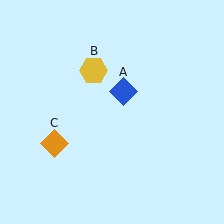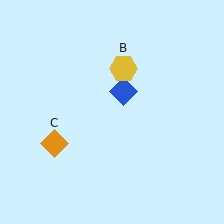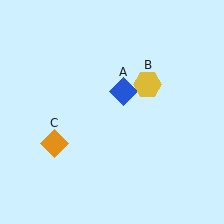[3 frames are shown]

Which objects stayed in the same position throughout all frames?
Blue diamond (object A) and orange diamond (object C) remained stationary.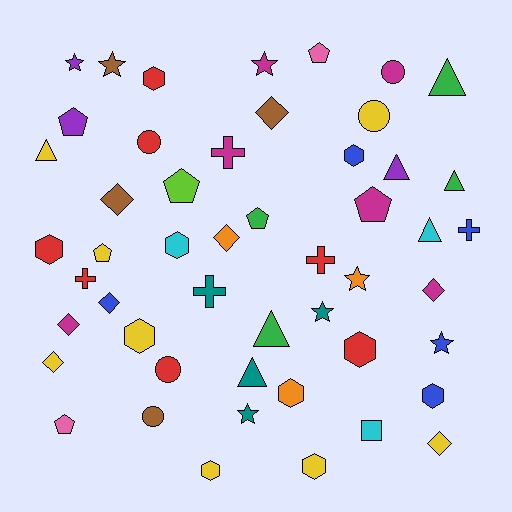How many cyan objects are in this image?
There are 3 cyan objects.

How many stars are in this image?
There are 7 stars.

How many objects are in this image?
There are 50 objects.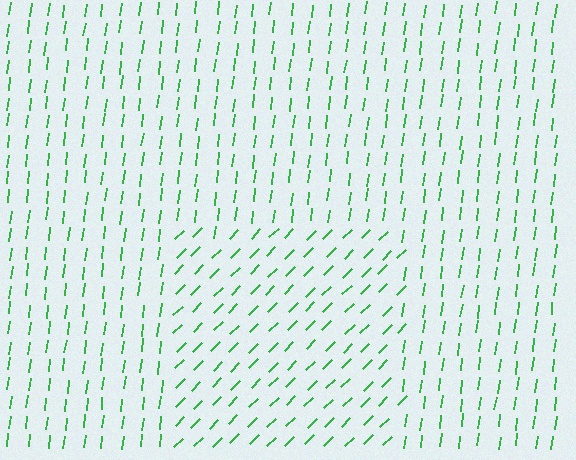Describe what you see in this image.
The image is filled with small green line segments. A rectangle region in the image has lines oriented differently from the surrounding lines, creating a visible texture boundary.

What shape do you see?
I see a rectangle.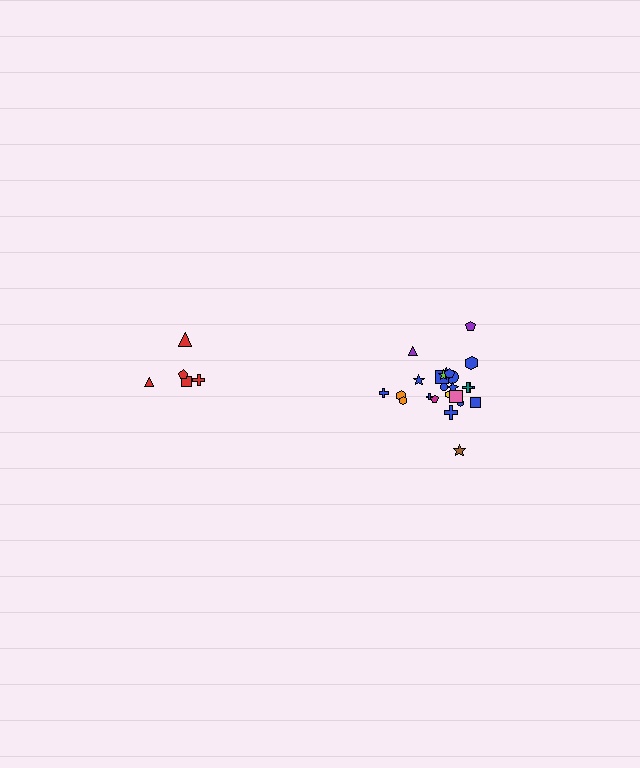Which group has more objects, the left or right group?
The right group.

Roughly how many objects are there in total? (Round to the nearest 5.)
Roughly 30 objects in total.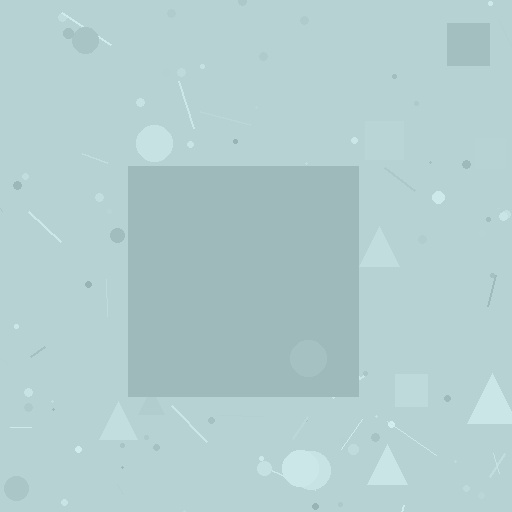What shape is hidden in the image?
A square is hidden in the image.